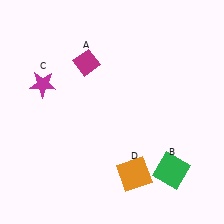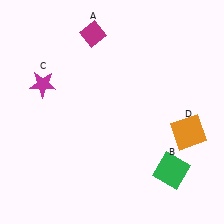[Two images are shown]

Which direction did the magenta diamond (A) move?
The magenta diamond (A) moved up.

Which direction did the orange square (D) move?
The orange square (D) moved right.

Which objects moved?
The objects that moved are: the magenta diamond (A), the orange square (D).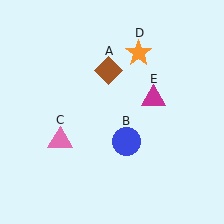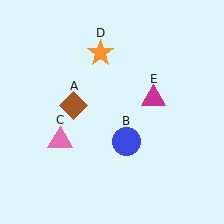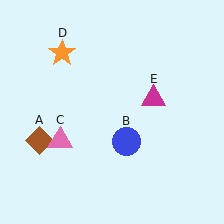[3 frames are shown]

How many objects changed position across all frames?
2 objects changed position: brown diamond (object A), orange star (object D).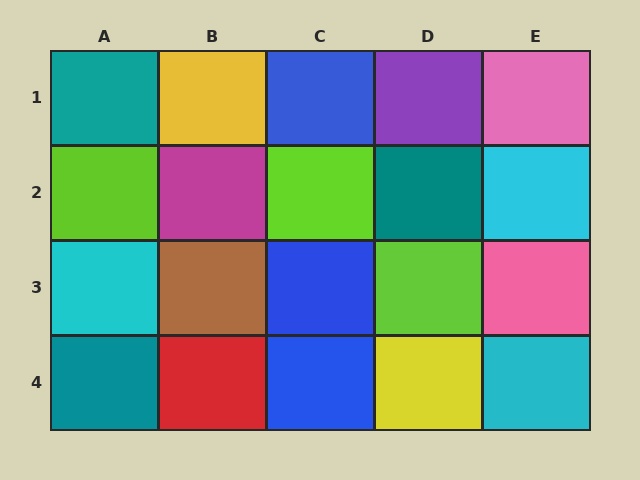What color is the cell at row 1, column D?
Purple.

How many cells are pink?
2 cells are pink.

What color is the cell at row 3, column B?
Brown.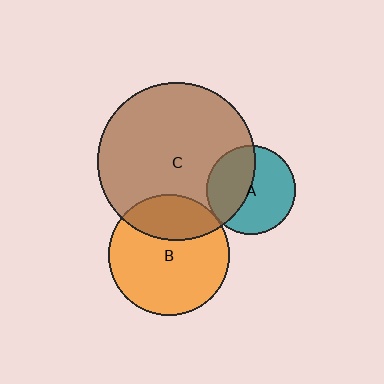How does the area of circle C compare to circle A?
Approximately 3.1 times.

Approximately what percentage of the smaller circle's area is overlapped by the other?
Approximately 45%.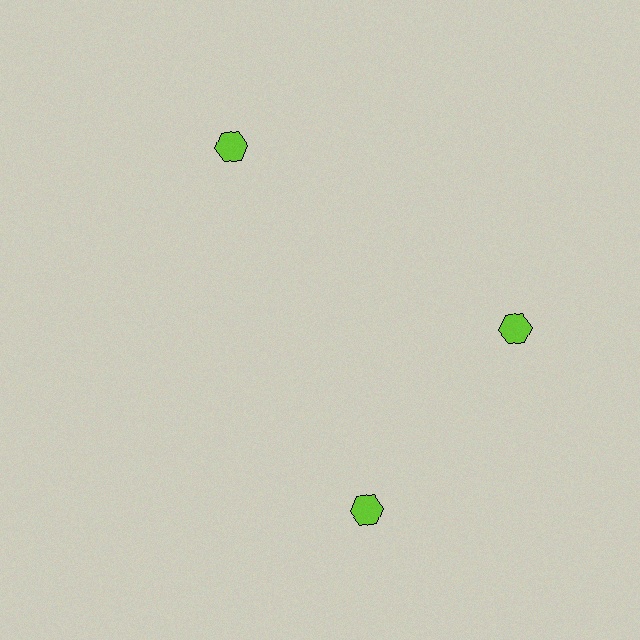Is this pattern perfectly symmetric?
No. The 3 lime hexagons are arranged in a ring, but one element near the 7 o'clock position is rotated out of alignment along the ring, breaking the 3-fold rotational symmetry.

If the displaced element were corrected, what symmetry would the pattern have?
It would have 3-fold rotational symmetry — the pattern would map onto itself every 120 degrees.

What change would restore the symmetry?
The symmetry would be restored by rotating it back into even spacing with its neighbors so that all 3 hexagons sit at equal angles and equal distance from the center.